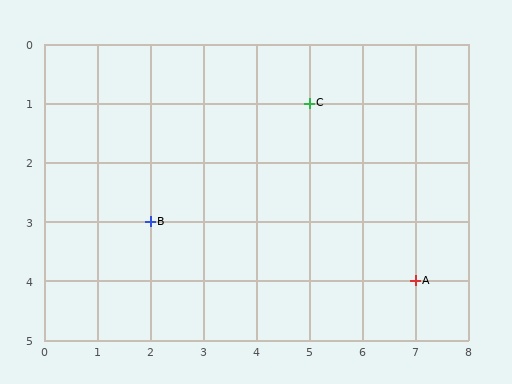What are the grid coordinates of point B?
Point B is at grid coordinates (2, 3).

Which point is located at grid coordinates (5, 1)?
Point C is at (5, 1).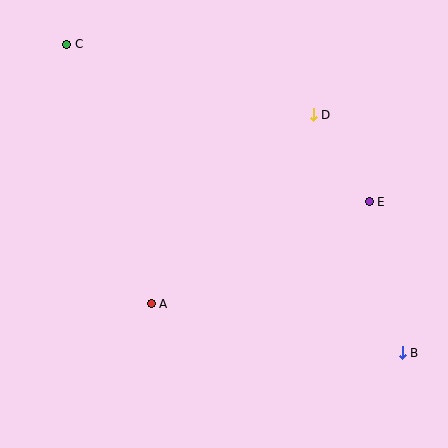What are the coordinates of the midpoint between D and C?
The midpoint between D and C is at (190, 80).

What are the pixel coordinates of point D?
Point D is at (313, 115).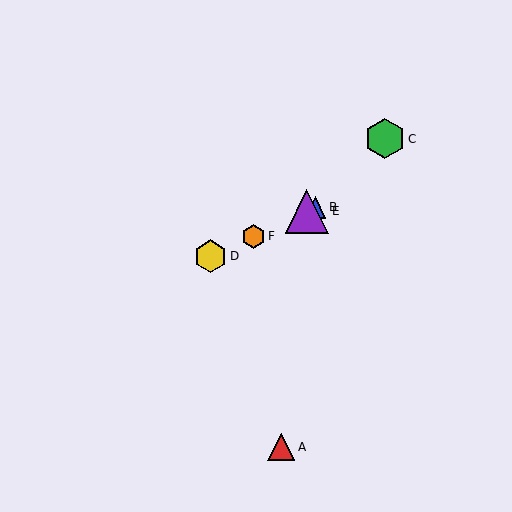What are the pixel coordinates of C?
Object C is at (385, 139).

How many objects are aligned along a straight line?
4 objects (B, D, E, F) are aligned along a straight line.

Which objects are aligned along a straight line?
Objects B, D, E, F are aligned along a straight line.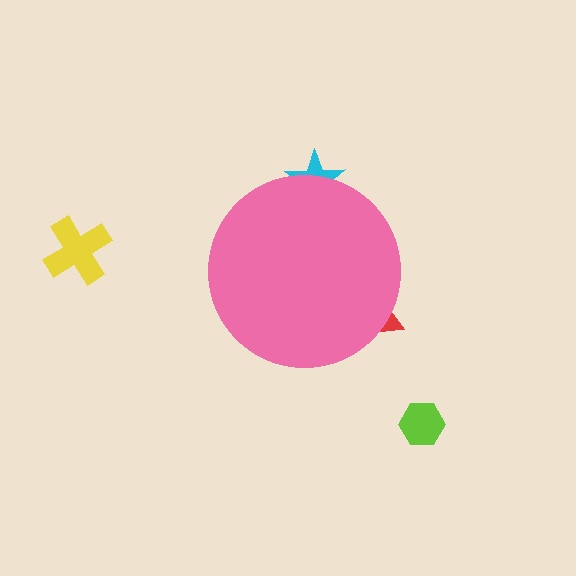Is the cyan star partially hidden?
Yes, the cyan star is partially hidden behind the pink circle.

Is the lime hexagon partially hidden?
No, the lime hexagon is fully visible.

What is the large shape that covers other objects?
A pink circle.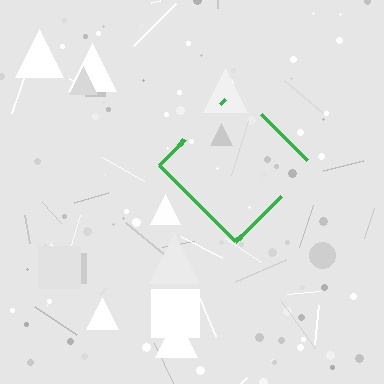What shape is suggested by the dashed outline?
The dashed outline suggests a diamond.